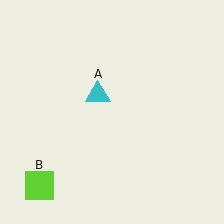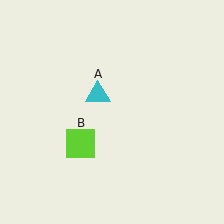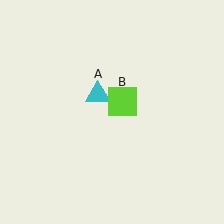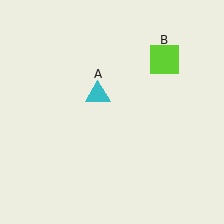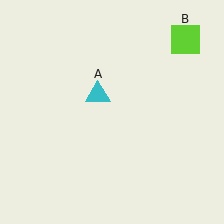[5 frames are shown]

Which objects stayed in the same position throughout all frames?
Cyan triangle (object A) remained stationary.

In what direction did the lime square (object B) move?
The lime square (object B) moved up and to the right.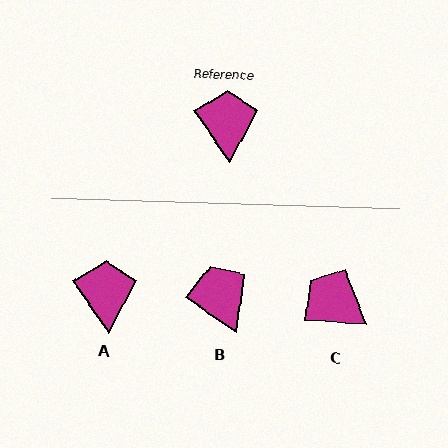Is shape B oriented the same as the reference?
No, it is off by about 21 degrees.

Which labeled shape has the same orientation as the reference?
A.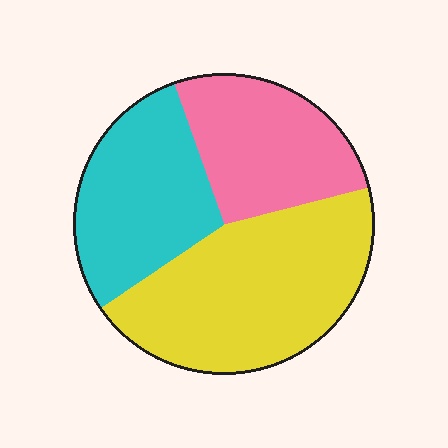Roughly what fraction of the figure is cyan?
Cyan covers around 30% of the figure.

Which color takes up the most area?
Yellow, at roughly 45%.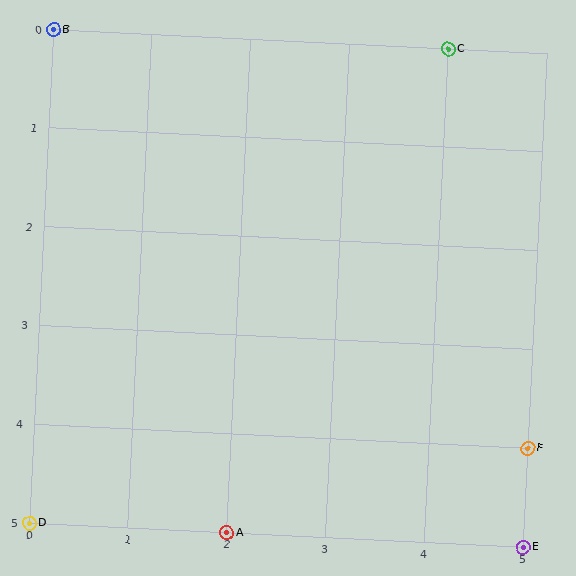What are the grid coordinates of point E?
Point E is at grid coordinates (5, 5).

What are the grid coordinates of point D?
Point D is at grid coordinates (0, 5).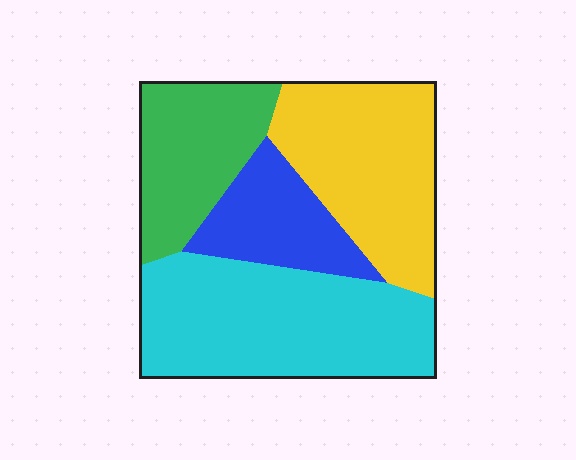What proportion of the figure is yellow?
Yellow covers roughly 30% of the figure.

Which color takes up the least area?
Blue, at roughly 15%.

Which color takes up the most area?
Cyan, at roughly 35%.